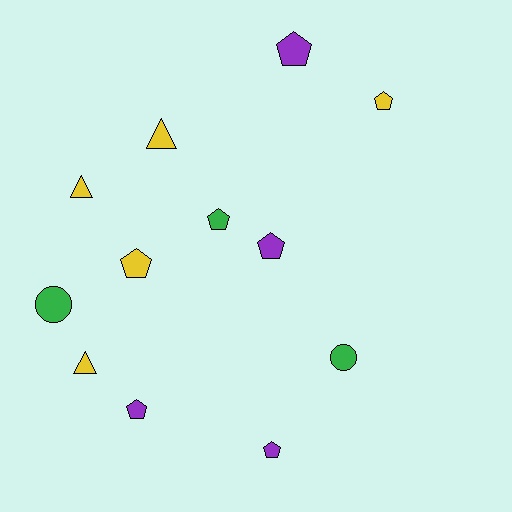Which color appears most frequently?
Yellow, with 5 objects.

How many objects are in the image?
There are 12 objects.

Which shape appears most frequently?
Pentagon, with 7 objects.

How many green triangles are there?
There are no green triangles.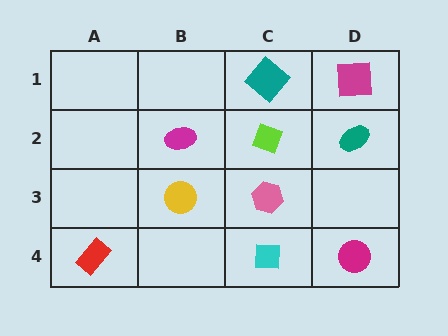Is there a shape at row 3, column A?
No, that cell is empty.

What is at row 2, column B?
A magenta ellipse.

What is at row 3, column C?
A pink hexagon.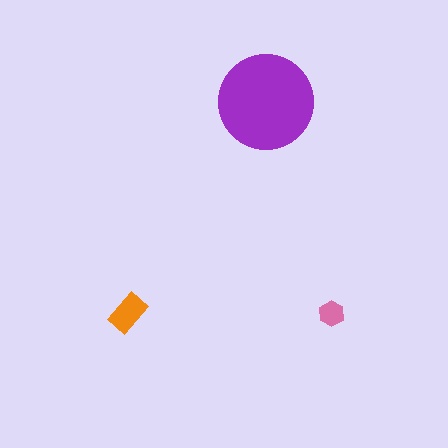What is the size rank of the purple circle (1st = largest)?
1st.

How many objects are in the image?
There are 3 objects in the image.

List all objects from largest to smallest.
The purple circle, the orange rectangle, the pink hexagon.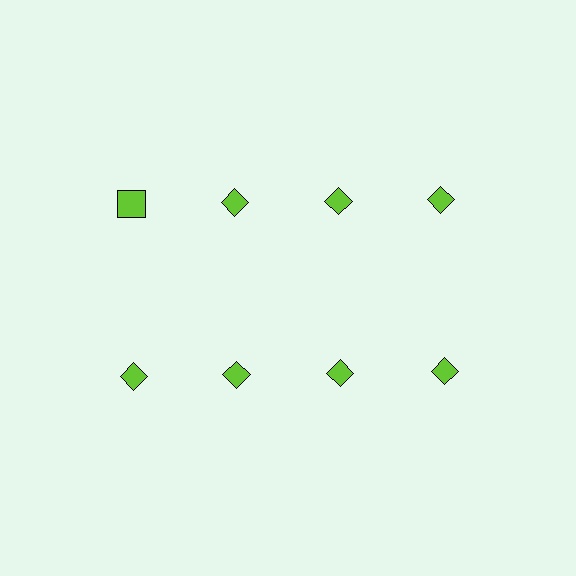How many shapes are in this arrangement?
There are 8 shapes arranged in a grid pattern.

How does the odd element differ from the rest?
It has a different shape: square instead of diamond.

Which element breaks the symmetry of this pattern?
The lime square in the top row, leftmost column breaks the symmetry. All other shapes are lime diamonds.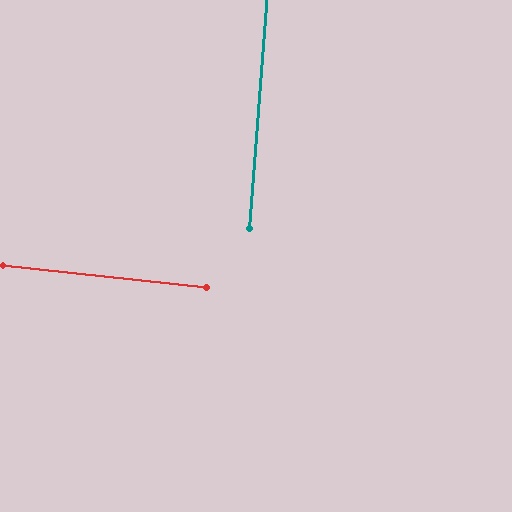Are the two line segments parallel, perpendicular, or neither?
Perpendicular — they meet at approximately 88°.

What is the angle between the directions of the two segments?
Approximately 88 degrees.